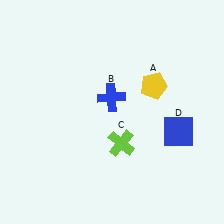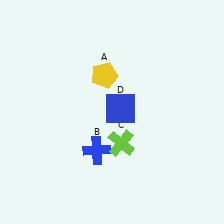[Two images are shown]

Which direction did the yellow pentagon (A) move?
The yellow pentagon (A) moved left.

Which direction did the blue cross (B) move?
The blue cross (B) moved down.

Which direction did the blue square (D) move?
The blue square (D) moved left.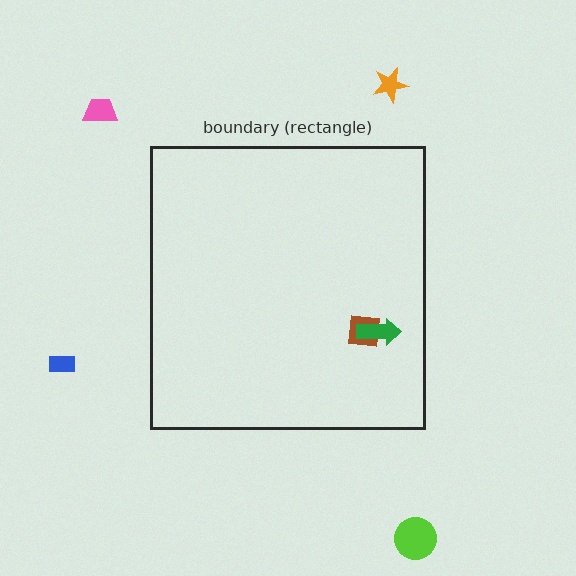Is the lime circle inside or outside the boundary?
Outside.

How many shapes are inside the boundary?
2 inside, 4 outside.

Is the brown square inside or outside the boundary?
Inside.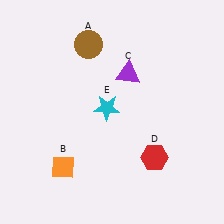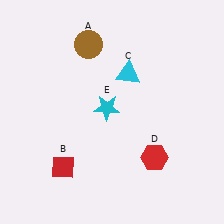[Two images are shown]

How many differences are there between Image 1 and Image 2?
There are 2 differences between the two images.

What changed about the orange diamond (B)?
In Image 1, B is orange. In Image 2, it changed to red.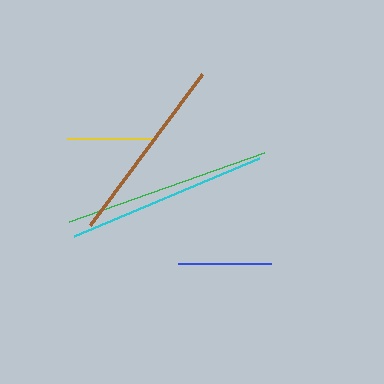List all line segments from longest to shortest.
From longest to shortest: green, cyan, brown, blue, yellow.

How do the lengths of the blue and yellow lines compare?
The blue and yellow lines are approximately the same length.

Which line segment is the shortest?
The yellow line is the shortest at approximately 89 pixels.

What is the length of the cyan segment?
The cyan segment is approximately 200 pixels long.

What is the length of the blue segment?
The blue segment is approximately 92 pixels long.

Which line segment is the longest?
The green line is the longest at approximately 207 pixels.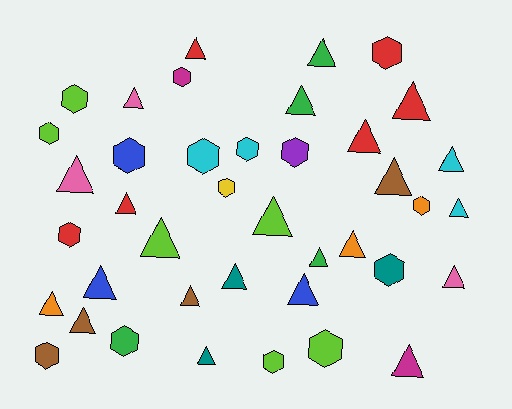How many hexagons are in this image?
There are 16 hexagons.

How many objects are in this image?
There are 40 objects.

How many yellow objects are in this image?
There is 1 yellow object.